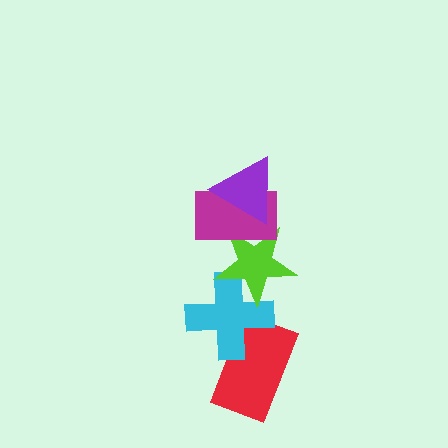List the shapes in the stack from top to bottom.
From top to bottom: the purple triangle, the magenta rectangle, the lime star, the cyan cross, the red rectangle.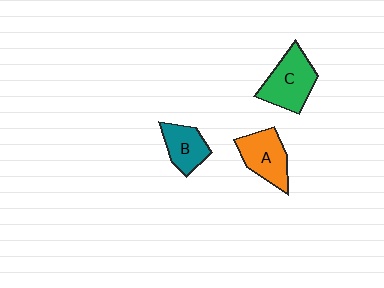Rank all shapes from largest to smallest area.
From largest to smallest: C (green), A (orange), B (teal).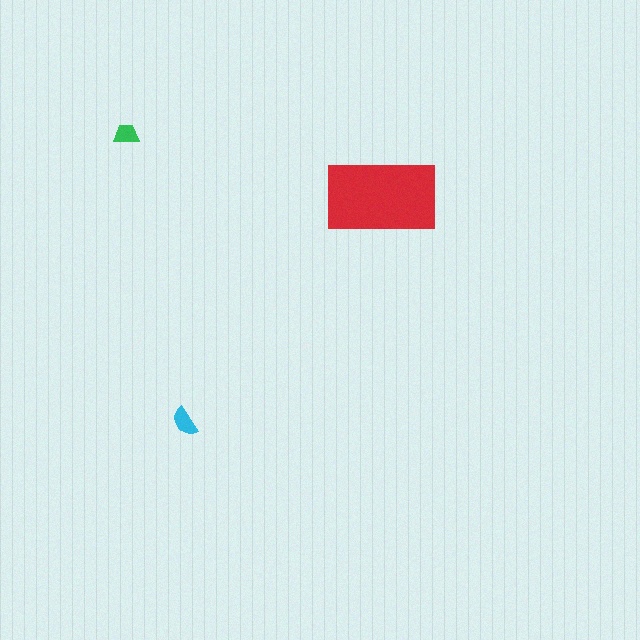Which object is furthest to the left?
The green trapezoid is leftmost.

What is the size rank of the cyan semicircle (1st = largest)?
2nd.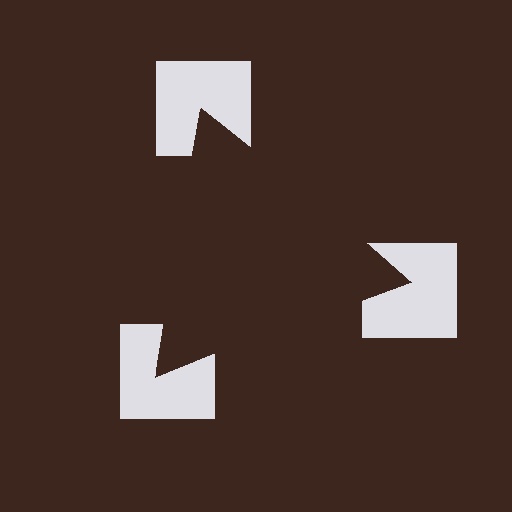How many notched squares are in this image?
There are 3 — one at each vertex of the illusory triangle.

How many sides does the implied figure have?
3 sides.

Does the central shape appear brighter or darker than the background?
It typically appears slightly darker than the background, even though no actual brightness change is drawn.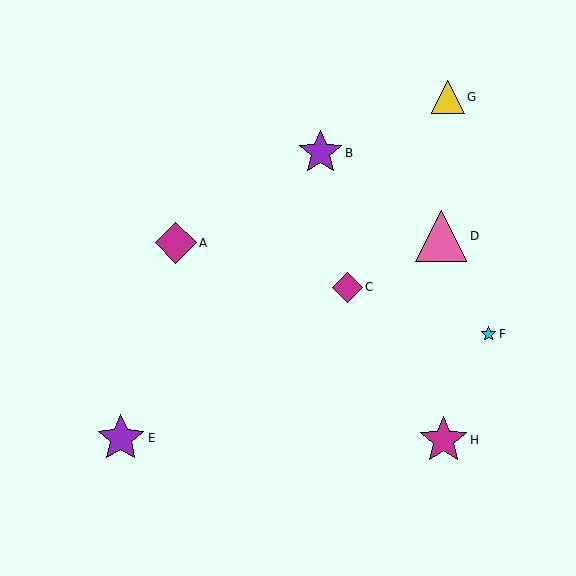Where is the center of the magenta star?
The center of the magenta star is at (443, 440).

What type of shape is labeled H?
Shape H is a magenta star.